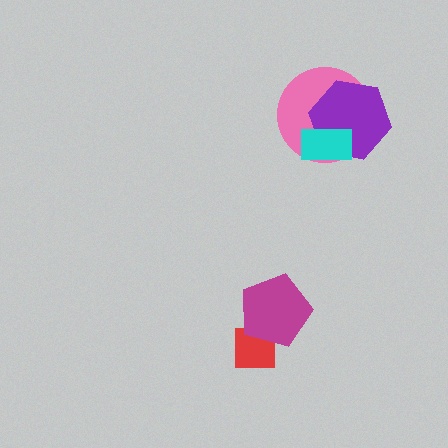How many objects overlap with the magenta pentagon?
1 object overlaps with the magenta pentagon.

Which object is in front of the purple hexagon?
The cyan rectangle is in front of the purple hexagon.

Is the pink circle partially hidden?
Yes, it is partially covered by another shape.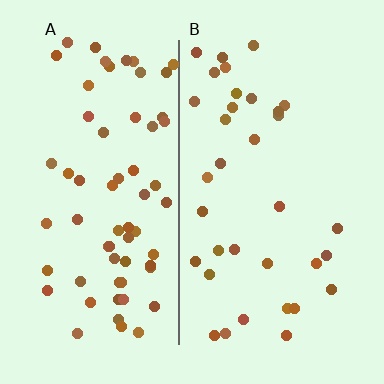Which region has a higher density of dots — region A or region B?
A (the left).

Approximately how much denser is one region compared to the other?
Approximately 1.9× — region A over region B.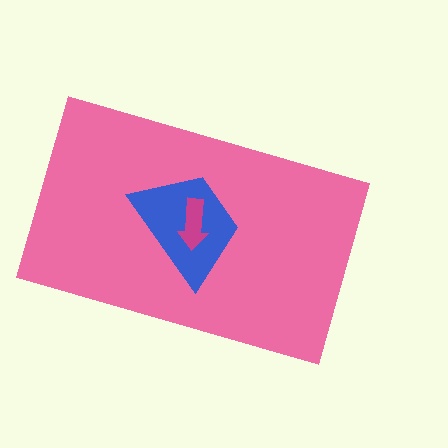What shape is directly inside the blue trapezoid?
The magenta arrow.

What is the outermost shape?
The pink rectangle.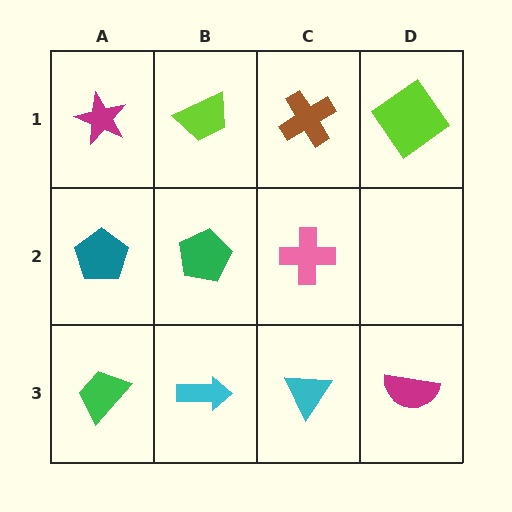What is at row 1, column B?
A lime trapezoid.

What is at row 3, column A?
A green trapezoid.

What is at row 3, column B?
A cyan arrow.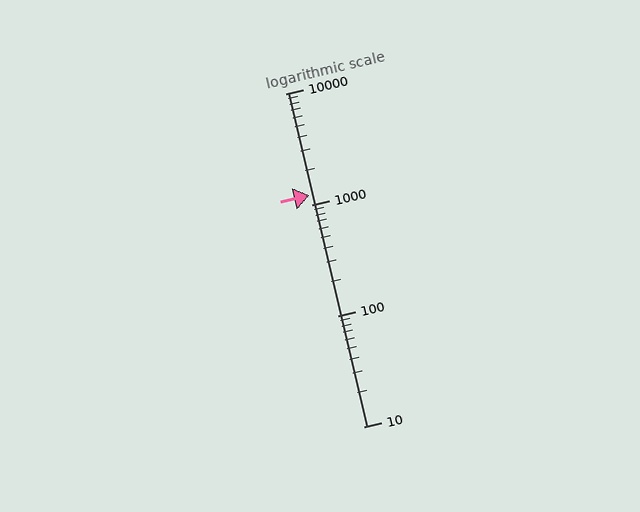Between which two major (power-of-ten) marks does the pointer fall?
The pointer is between 1000 and 10000.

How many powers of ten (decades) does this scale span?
The scale spans 3 decades, from 10 to 10000.